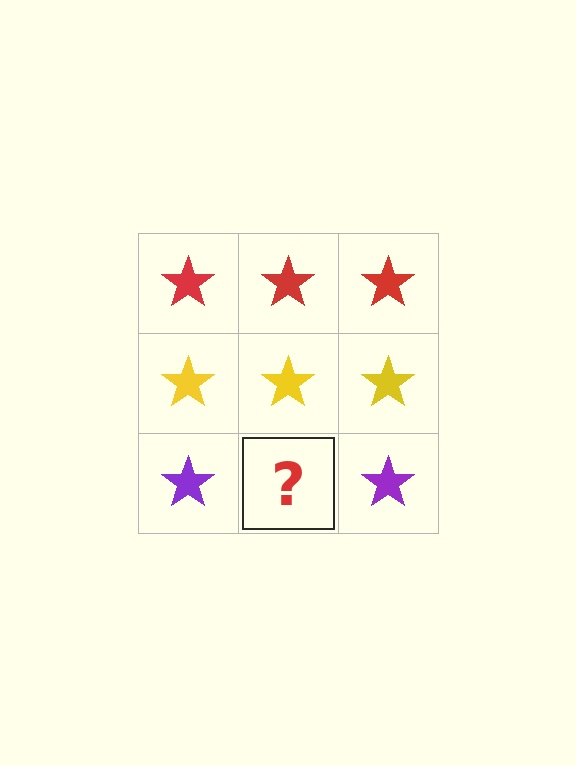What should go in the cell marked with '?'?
The missing cell should contain a purple star.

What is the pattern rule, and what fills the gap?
The rule is that each row has a consistent color. The gap should be filled with a purple star.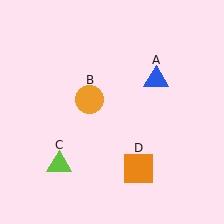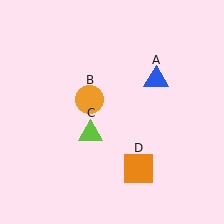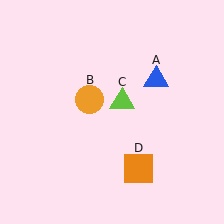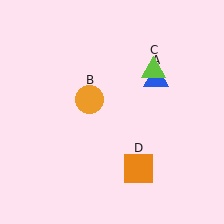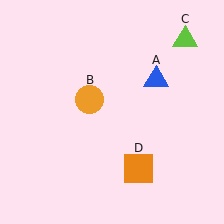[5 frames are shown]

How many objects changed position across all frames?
1 object changed position: lime triangle (object C).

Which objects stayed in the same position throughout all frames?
Blue triangle (object A) and orange circle (object B) and orange square (object D) remained stationary.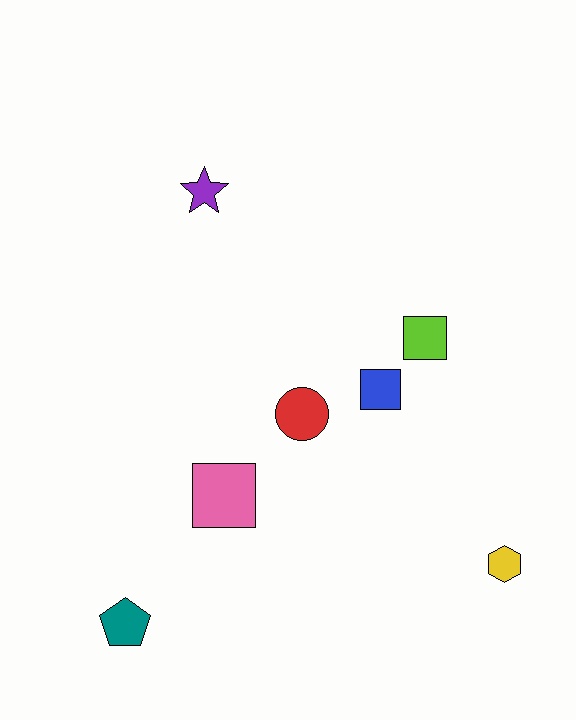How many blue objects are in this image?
There is 1 blue object.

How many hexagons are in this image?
There is 1 hexagon.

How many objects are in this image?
There are 7 objects.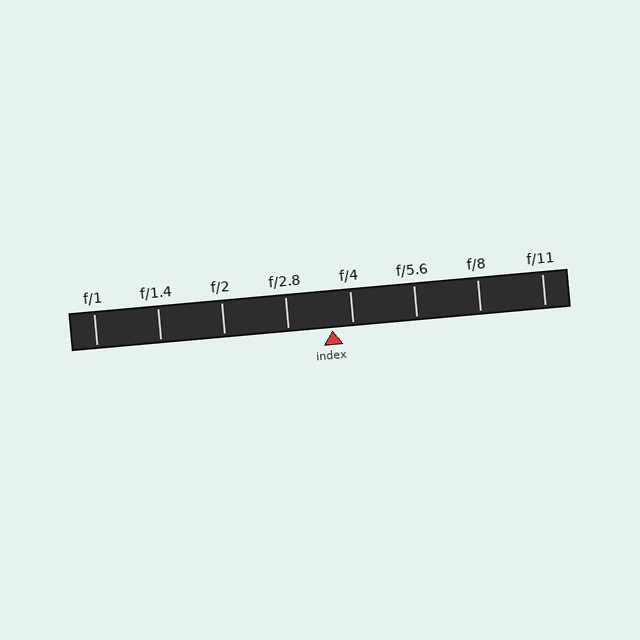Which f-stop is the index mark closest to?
The index mark is closest to f/4.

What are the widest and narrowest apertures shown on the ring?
The widest aperture shown is f/1 and the narrowest is f/11.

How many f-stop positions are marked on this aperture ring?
There are 8 f-stop positions marked.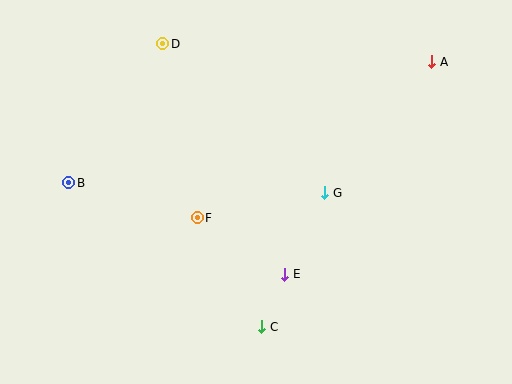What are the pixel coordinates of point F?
Point F is at (197, 218).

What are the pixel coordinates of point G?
Point G is at (324, 193).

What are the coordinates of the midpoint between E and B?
The midpoint between E and B is at (177, 229).